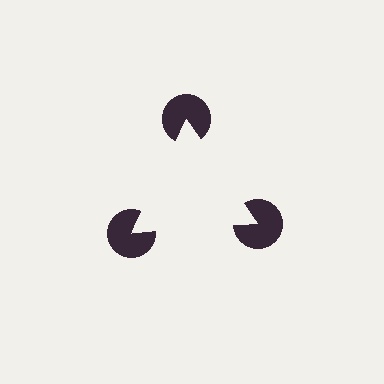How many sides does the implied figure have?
3 sides.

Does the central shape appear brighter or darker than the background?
It typically appears slightly brighter than the background, even though no actual brightness change is drawn.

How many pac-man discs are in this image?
There are 3 — one at each vertex of the illusory triangle.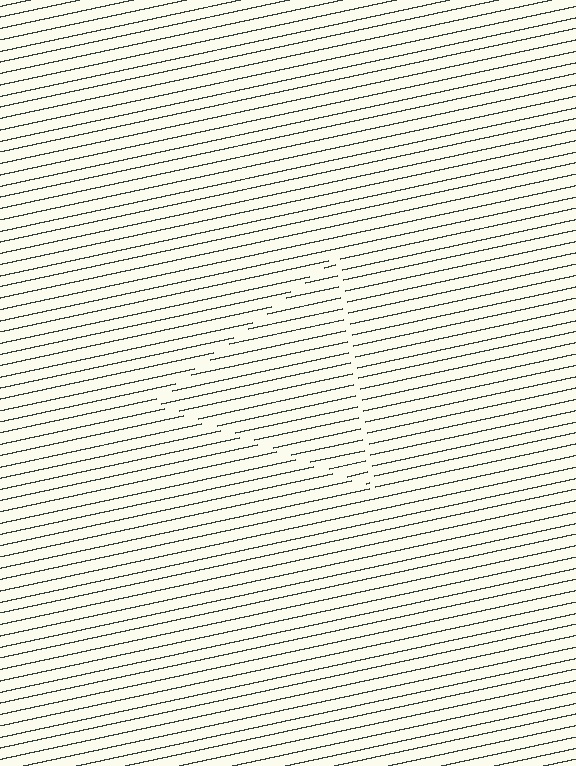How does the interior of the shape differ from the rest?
The interior of the shape contains the same grating, shifted by half a period — the contour is defined by the phase discontinuity where line-ends from the inner and outer gratings abut.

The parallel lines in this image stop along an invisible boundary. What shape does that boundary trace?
An illusory triangle. The interior of the shape contains the same grating, shifted by half a period — the contour is defined by the phase discontinuity where line-ends from the inner and outer gratings abut.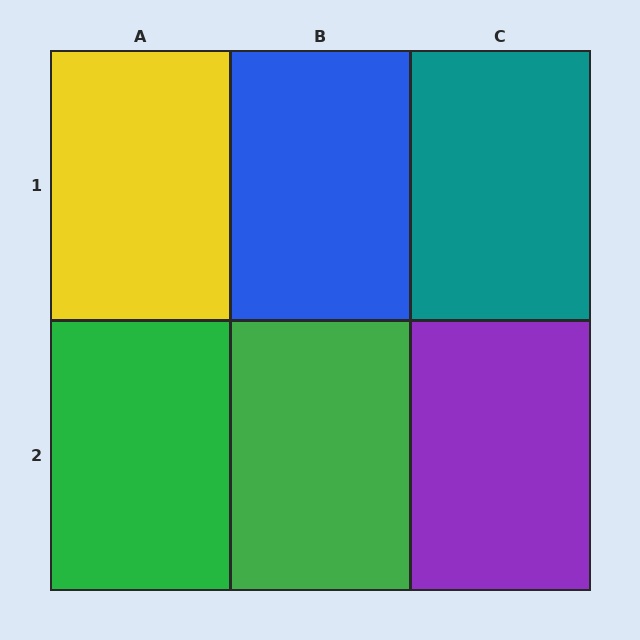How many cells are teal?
1 cell is teal.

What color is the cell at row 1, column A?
Yellow.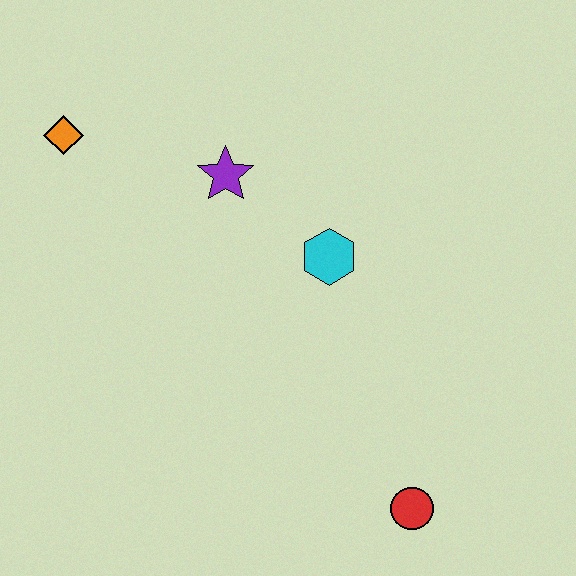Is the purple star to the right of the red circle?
No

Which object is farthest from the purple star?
The red circle is farthest from the purple star.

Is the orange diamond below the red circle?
No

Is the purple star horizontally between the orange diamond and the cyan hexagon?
Yes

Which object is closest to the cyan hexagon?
The purple star is closest to the cyan hexagon.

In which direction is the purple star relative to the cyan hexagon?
The purple star is to the left of the cyan hexagon.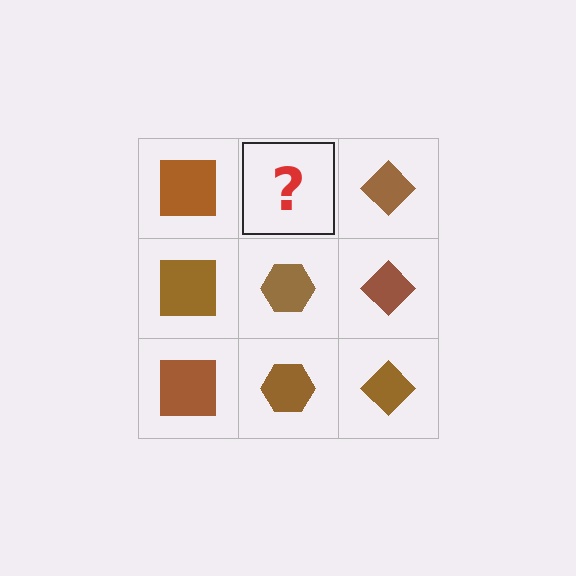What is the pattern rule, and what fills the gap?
The rule is that each column has a consistent shape. The gap should be filled with a brown hexagon.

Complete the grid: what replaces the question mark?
The question mark should be replaced with a brown hexagon.